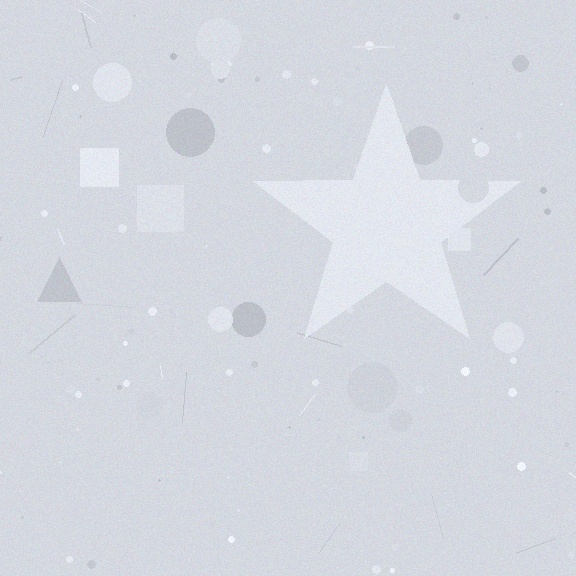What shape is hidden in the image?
A star is hidden in the image.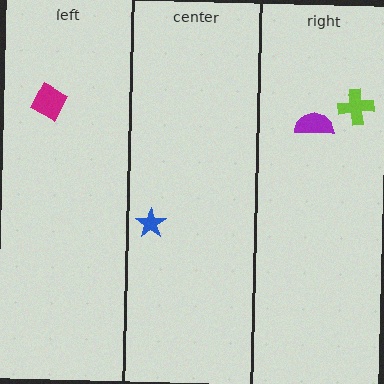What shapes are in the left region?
The magenta diamond.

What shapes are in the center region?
The blue star.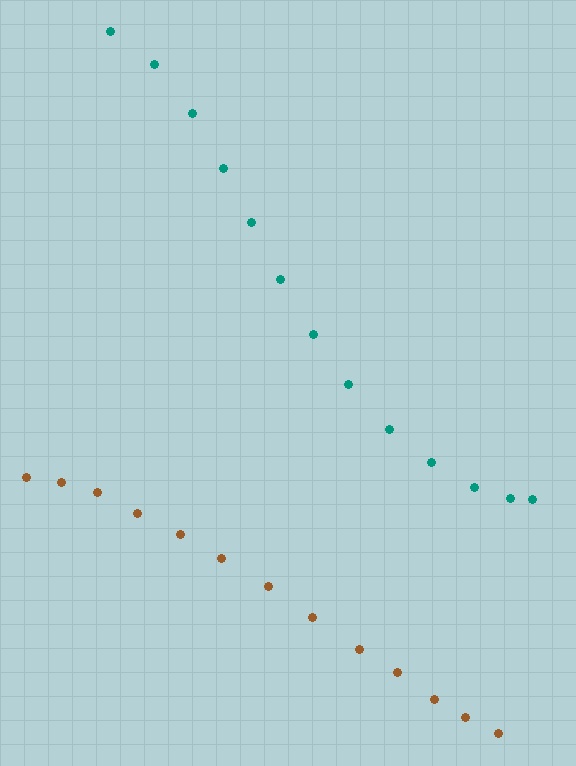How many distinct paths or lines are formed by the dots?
There are 2 distinct paths.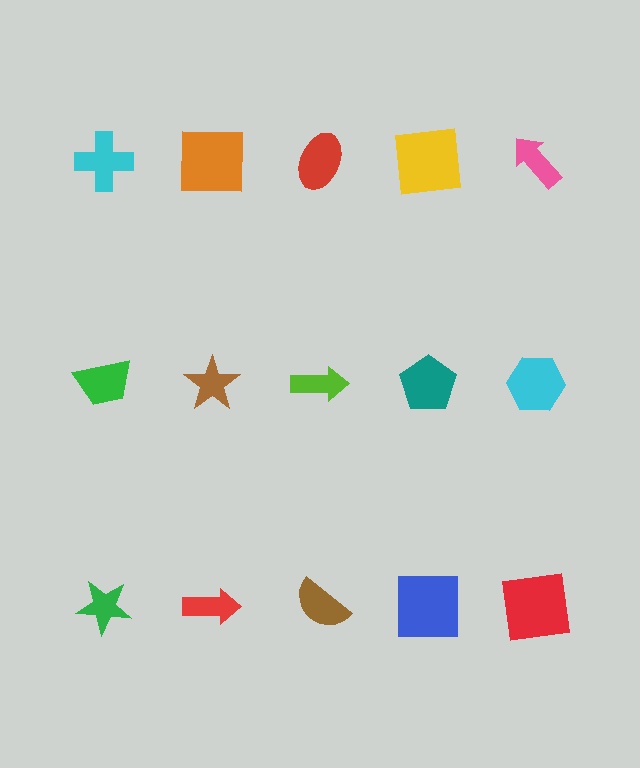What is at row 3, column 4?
A blue square.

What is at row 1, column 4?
A yellow square.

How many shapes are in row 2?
5 shapes.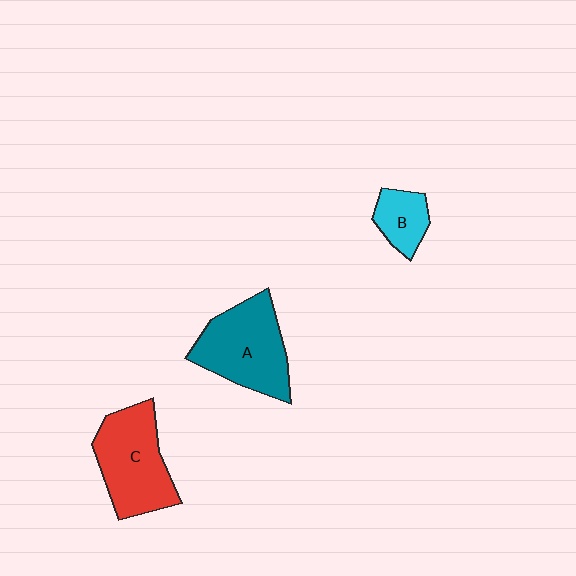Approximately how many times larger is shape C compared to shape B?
Approximately 2.3 times.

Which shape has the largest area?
Shape A (teal).